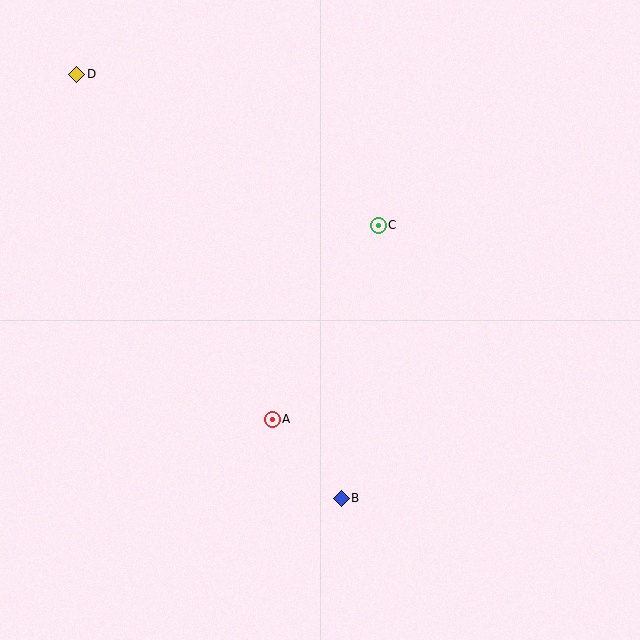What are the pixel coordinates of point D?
Point D is at (77, 74).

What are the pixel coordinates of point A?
Point A is at (272, 419).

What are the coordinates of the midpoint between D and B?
The midpoint between D and B is at (209, 286).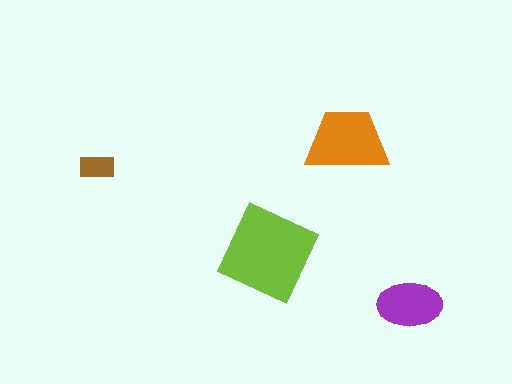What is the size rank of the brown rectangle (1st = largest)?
4th.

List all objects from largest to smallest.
The lime diamond, the orange trapezoid, the purple ellipse, the brown rectangle.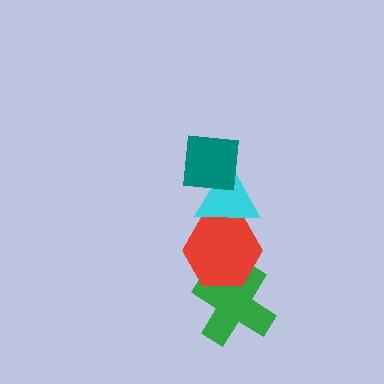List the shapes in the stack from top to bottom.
From top to bottom: the teal square, the cyan triangle, the red hexagon, the green cross.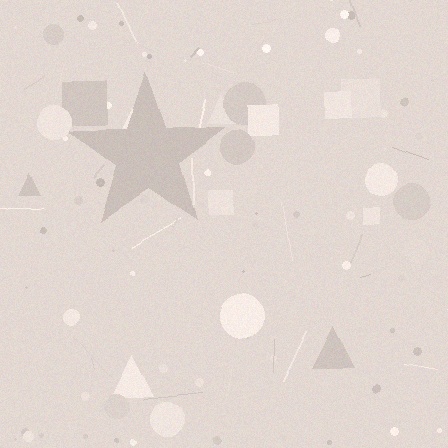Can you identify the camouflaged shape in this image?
The camouflaged shape is a star.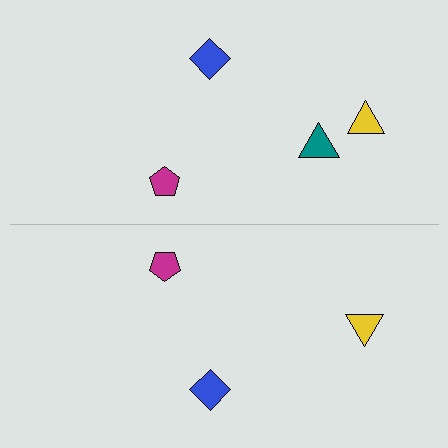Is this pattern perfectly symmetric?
No, the pattern is not perfectly symmetric. A teal triangle is missing from the bottom side.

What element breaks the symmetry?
A teal triangle is missing from the bottom side.